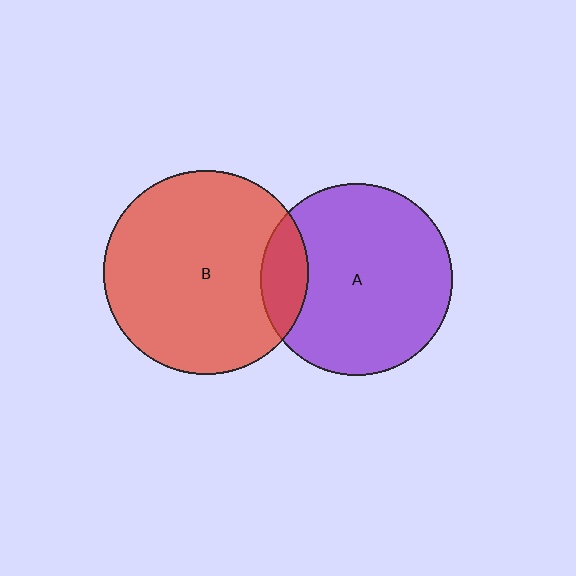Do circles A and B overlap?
Yes.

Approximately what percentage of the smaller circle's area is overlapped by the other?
Approximately 15%.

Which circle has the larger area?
Circle B (red).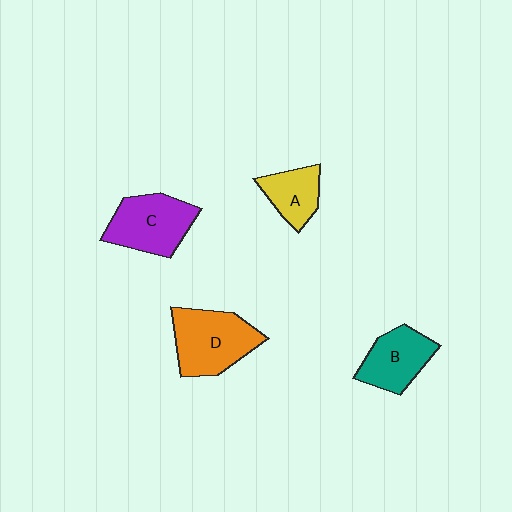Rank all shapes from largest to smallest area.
From largest to smallest: D (orange), C (purple), B (teal), A (yellow).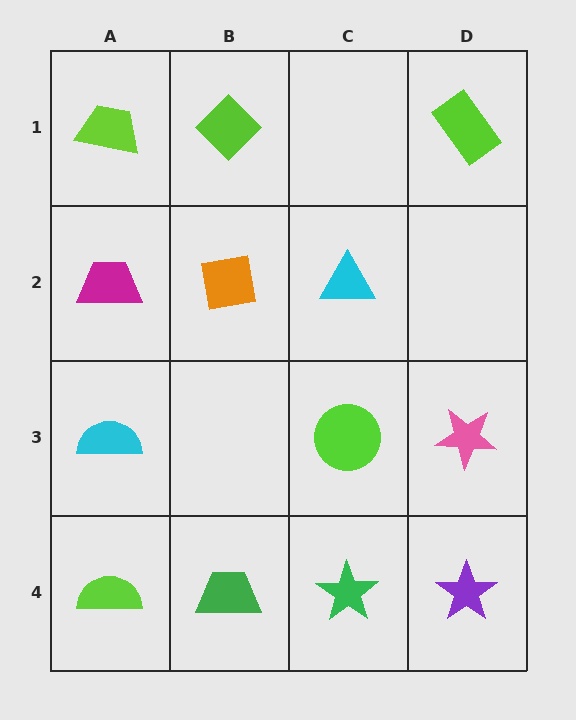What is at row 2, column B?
An orange square.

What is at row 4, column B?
A green trapezoid.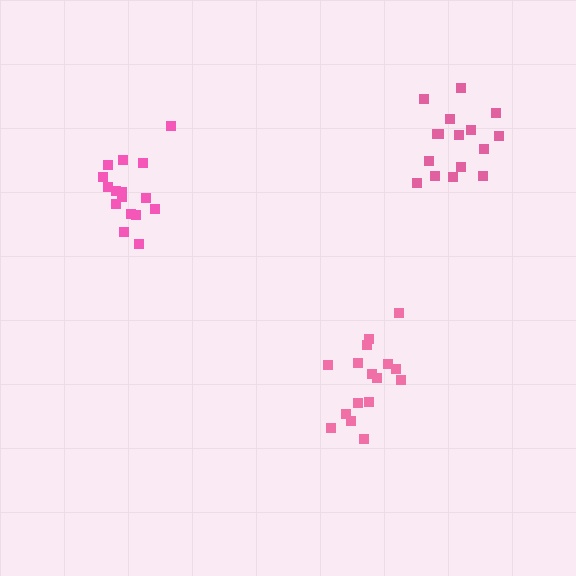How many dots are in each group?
Group 1: 16 dots, Group 2: 16 dots, Group 3: 16 dots (48 total).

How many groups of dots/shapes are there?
There are 3 groups.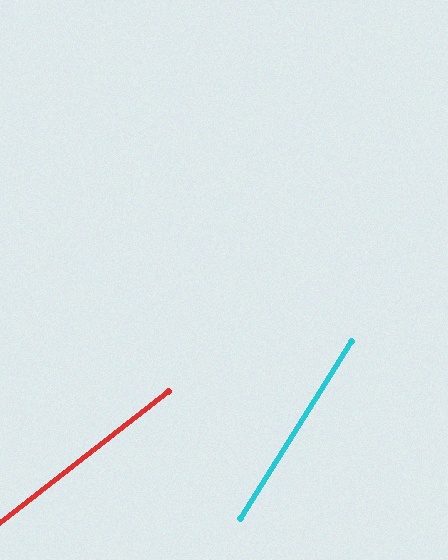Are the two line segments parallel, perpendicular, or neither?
Neither parallel nor perpendicular — they differ by about 20°.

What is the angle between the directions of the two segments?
Approximately 20 degrees.